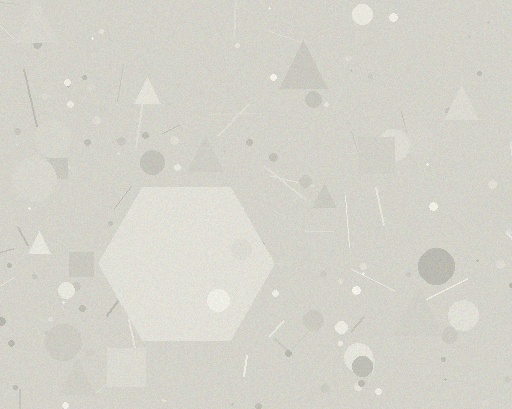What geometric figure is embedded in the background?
A hexagon is embedded in the background.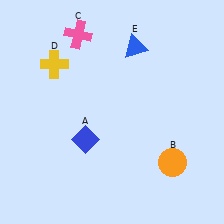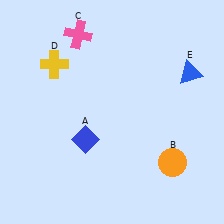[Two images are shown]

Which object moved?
The blue triangle (E) moved right.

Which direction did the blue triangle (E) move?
The blue triangle (E) moved right.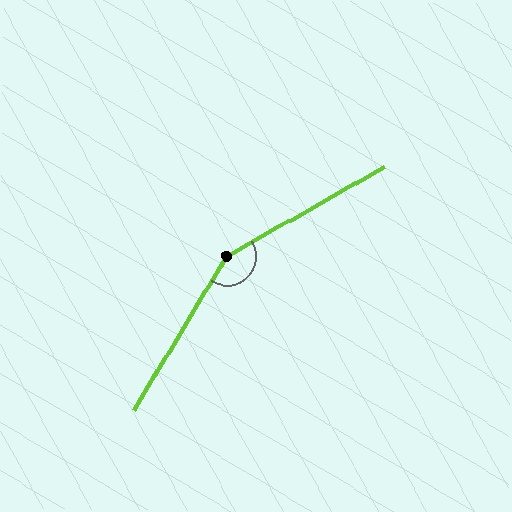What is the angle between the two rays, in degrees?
Approximately 151 degrees.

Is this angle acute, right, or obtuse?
It is obtuse.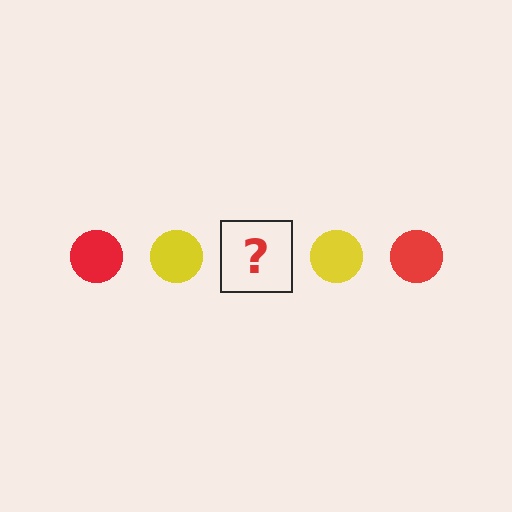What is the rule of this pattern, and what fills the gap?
The rule is that the pattern cycles through red, yellow circles. The gap should be filled with a red circle.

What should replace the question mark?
The question mark should be replaced with a red circle.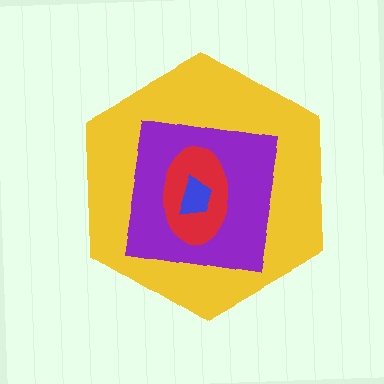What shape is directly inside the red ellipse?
The blue trapezoid.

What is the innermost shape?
The blue trapezoid.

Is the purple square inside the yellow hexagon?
Yes.